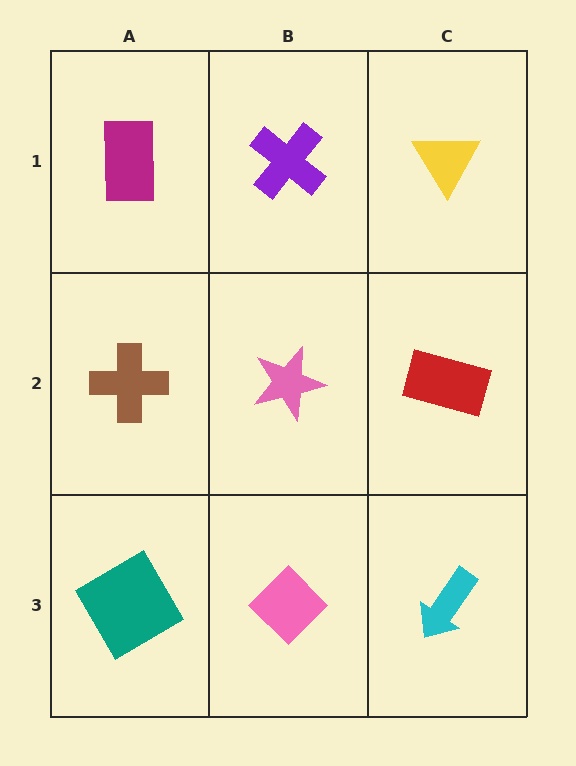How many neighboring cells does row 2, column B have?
4.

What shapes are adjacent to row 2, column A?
A magenta rectangle (row 1, column A), a teal diamond (row 3, column A), a pink star (row 2, column B).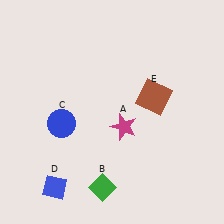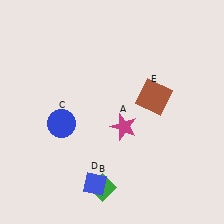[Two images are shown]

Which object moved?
The blue diamond (D) moved right.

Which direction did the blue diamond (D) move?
The blue diamond (D) moved right.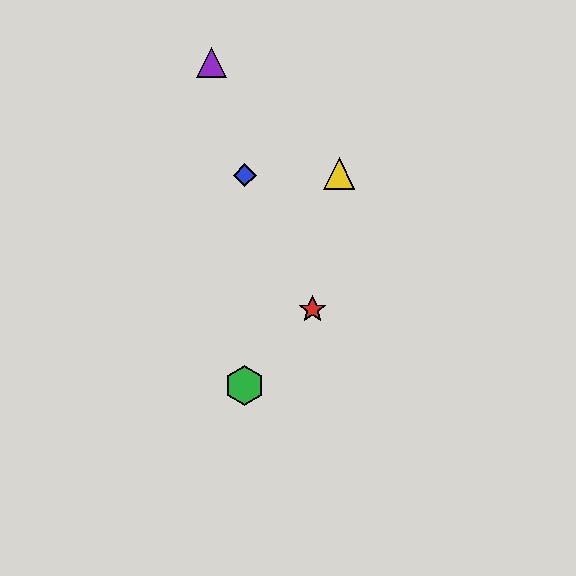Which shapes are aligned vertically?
The blue diamond, the green hexagon are aligned vertically.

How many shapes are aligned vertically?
2 shapes (the blue diamond, the green hexagon) are aligned vertically.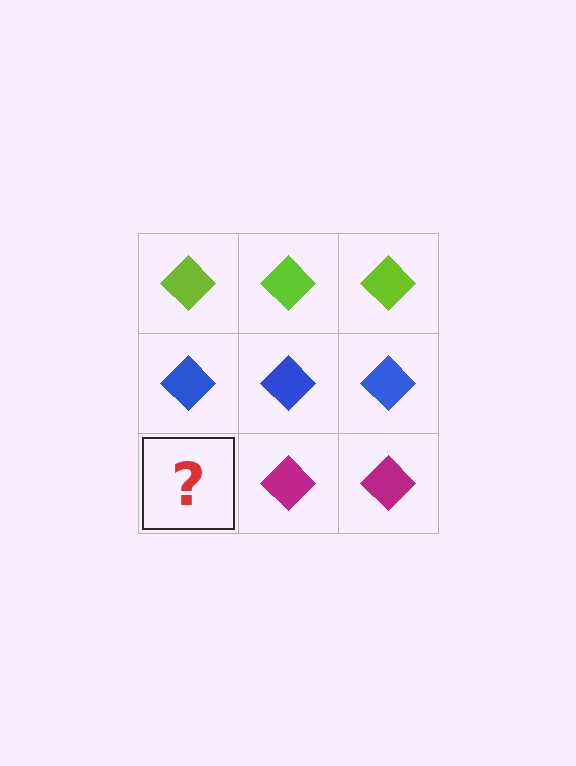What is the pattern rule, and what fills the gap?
The rule is that each row has a consistent color. The gap should be filled with a magenta diamond.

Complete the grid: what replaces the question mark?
The question mark should be replaced with a magenta diamond.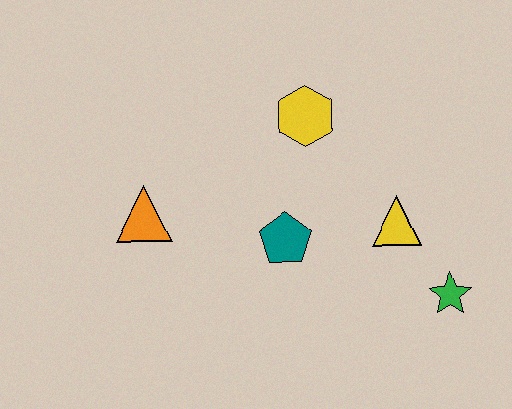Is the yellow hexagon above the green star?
Yes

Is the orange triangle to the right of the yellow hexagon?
No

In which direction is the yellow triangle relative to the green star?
The yellow triangle is above the green star.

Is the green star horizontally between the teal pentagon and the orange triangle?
No